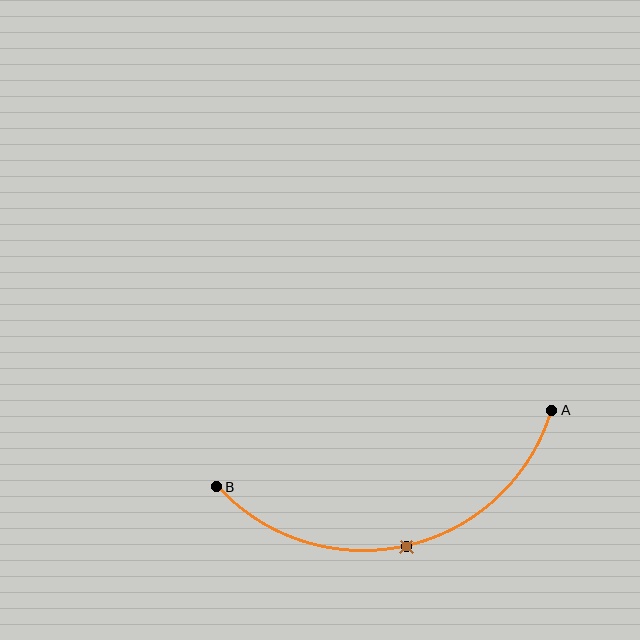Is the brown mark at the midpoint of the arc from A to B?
Yes. The brown mark lies on the arc at equal arc-length from both A and B — it is the arc midpoint.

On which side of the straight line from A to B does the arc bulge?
The arc bulges below the straight line connecting A and B.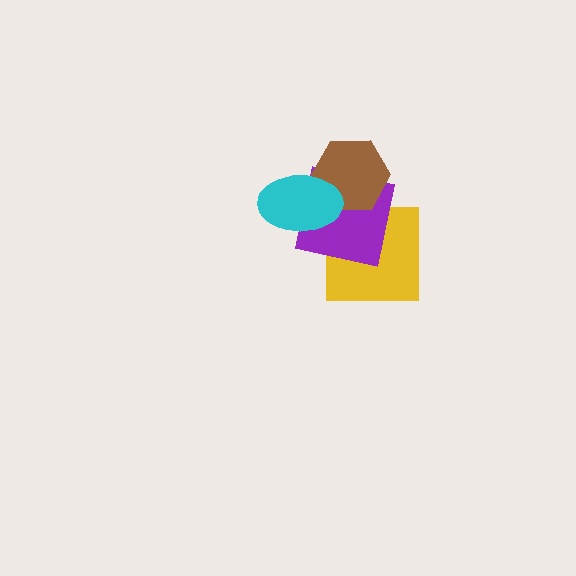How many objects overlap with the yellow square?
1 object overlaps with the yellow square.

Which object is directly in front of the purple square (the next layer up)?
The brown hexagon is directly in front of the purple square.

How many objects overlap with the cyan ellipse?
2 objects overlap with the cyan ellipse.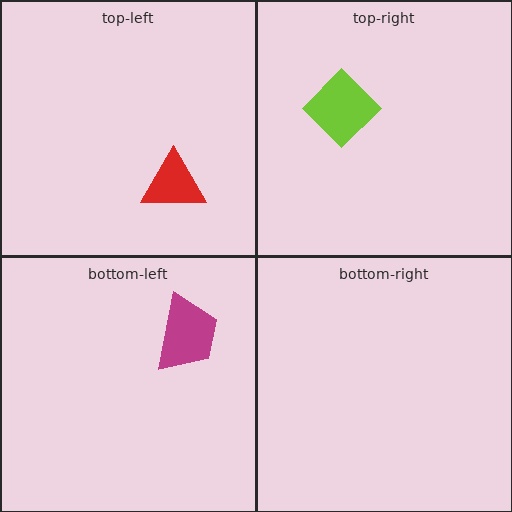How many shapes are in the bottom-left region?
1.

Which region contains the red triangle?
The top-left region.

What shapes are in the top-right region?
The lime diamond.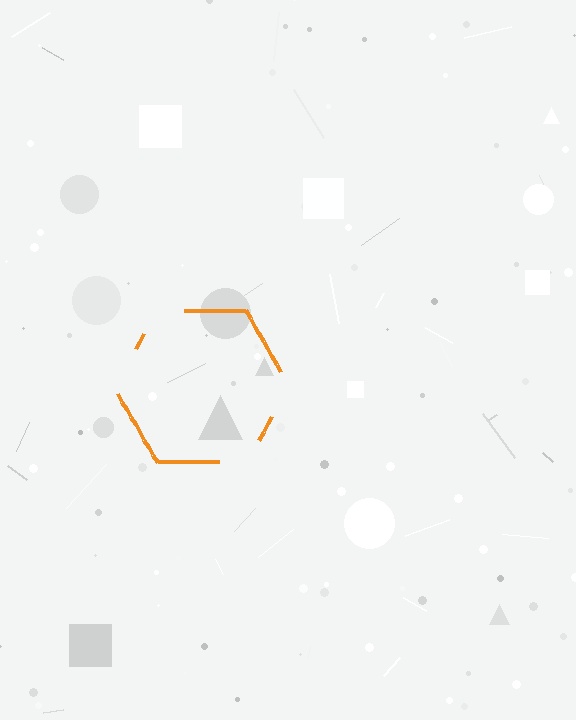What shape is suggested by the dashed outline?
The dashed outline suggests a hexagon.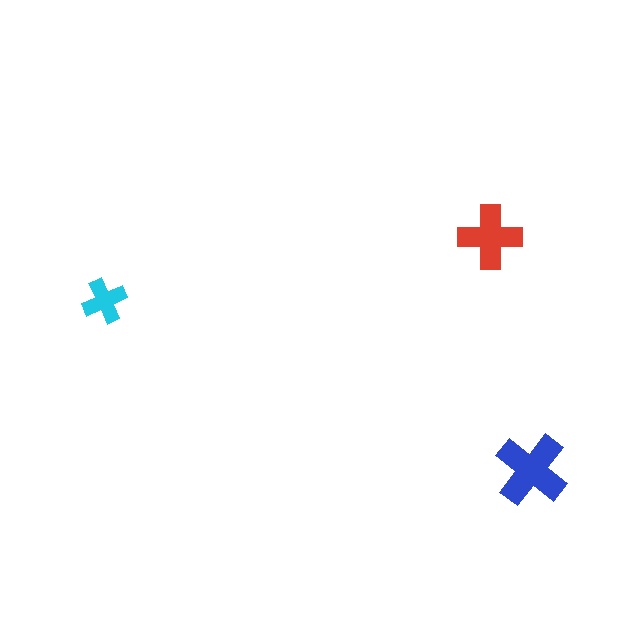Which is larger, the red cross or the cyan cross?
The red one.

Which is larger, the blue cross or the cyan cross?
The blue one.